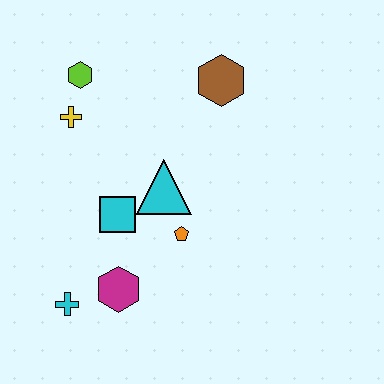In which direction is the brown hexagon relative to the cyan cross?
The brown hexagon is above the cyan cross.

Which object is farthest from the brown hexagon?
The cyan cross is farthest from the brown hexagon.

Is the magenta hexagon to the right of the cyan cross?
Yes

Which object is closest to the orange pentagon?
The cyan triangle is closest to the orange pentagon.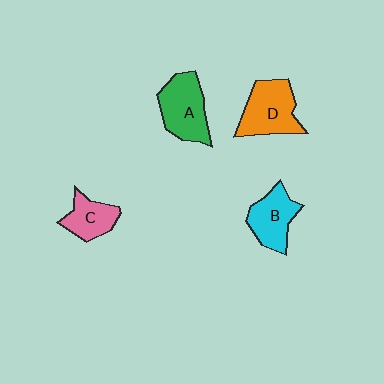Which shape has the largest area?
Shape D (orange).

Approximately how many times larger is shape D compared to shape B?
Approximately 1.2 times.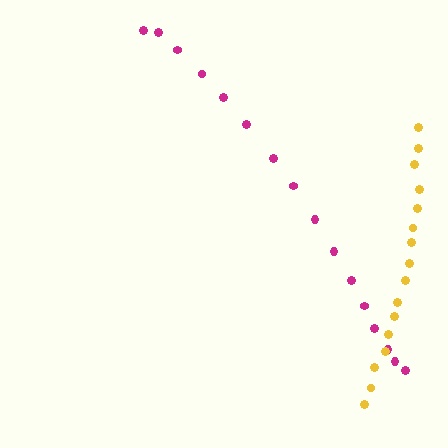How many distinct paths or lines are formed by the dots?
There are 2 distinct paths.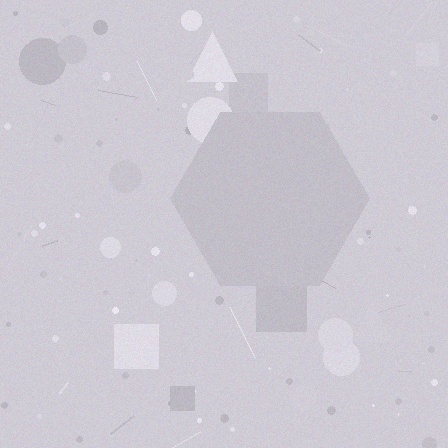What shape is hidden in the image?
A hexagon is hidden in the image.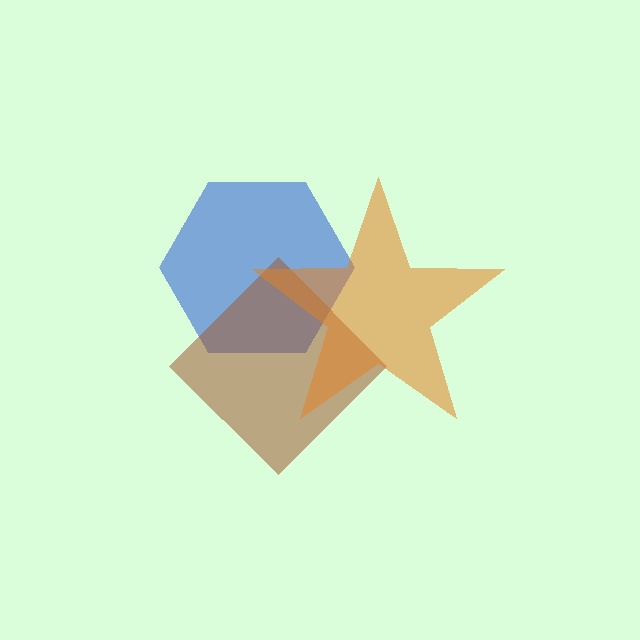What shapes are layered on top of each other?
The layered shapes are: a blue hexagon, a brown diamond, an orange star.